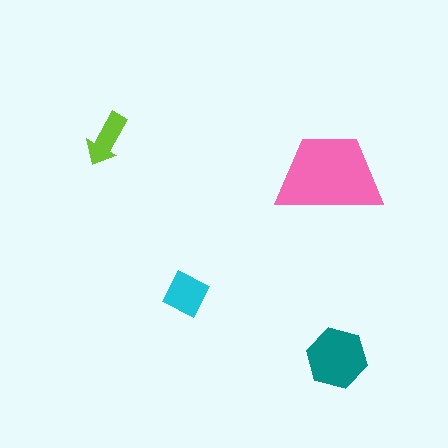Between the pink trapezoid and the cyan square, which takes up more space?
The pink trapezoid.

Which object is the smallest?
The lime arrow.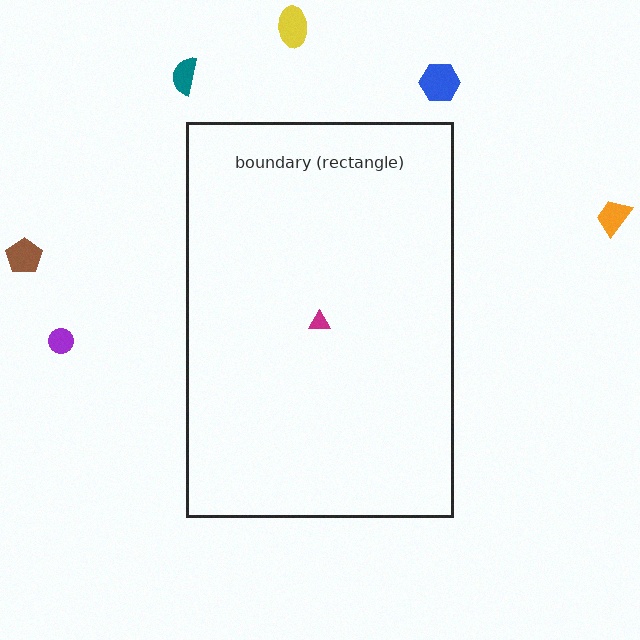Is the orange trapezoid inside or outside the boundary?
Outside.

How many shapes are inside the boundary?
1 inside, 6 outside.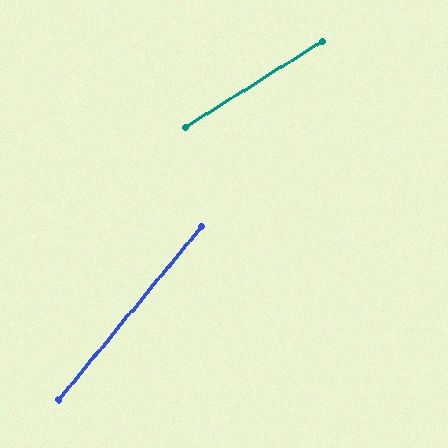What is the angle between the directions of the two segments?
Approximately 18 degrees.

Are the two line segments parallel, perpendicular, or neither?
Neither parallel nor perpendicular — they differ by about 18°.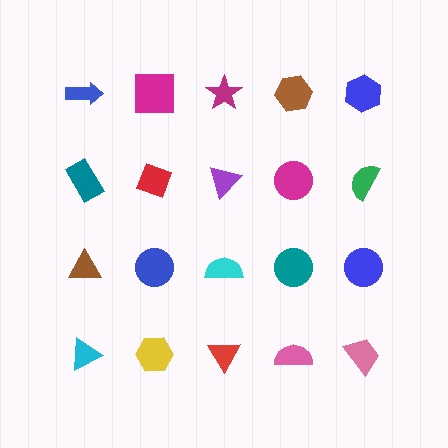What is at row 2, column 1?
A teal rectangle.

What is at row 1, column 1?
A blue arrow.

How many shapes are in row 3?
5 shapes.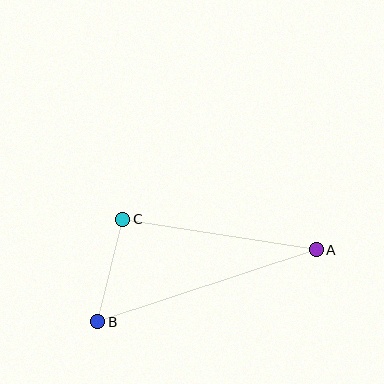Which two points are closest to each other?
Points B and C are closest to each other.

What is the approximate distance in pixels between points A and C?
The distance between A and C is approximately 196 pixels.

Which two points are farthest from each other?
Points A and B are farthest from each other.